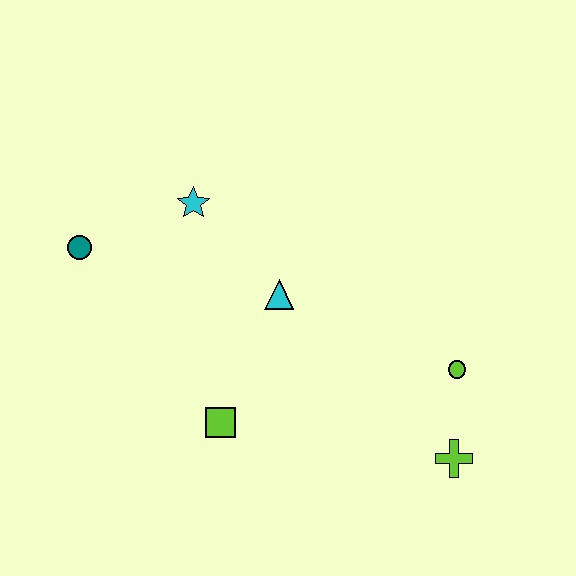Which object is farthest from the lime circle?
The teal circle is farthest from the lime circle.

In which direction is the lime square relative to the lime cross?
The lime square is to the left of the lime cross.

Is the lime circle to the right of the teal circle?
Yes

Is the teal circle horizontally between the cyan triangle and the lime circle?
No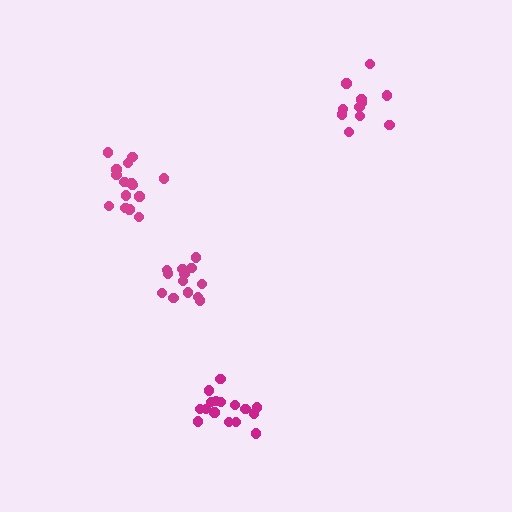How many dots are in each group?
Group 1: 13 dots, Group 2: 11 dots, Group 3: 16 dots, Group 4: 15 dots (55 total).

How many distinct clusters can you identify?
There are 4 distinct clusters.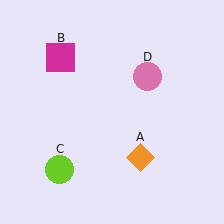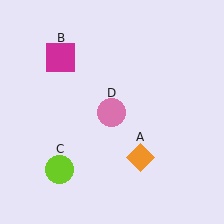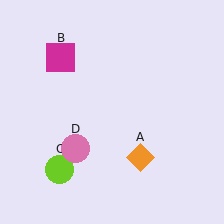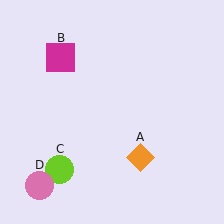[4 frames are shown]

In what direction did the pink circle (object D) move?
The pink circle (object D) moved down and to the left.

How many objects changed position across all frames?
1 object changed position: pink circle (object D).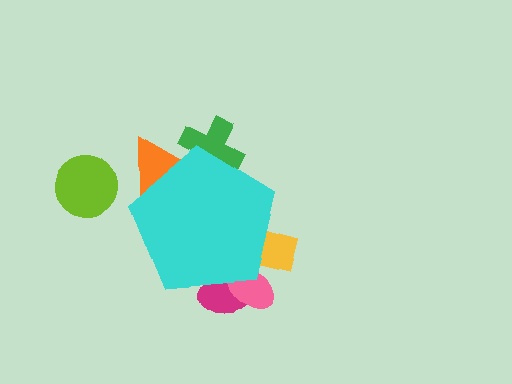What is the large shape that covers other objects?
A cyan pentagon.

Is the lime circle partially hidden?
No, the lime circle is fully visible.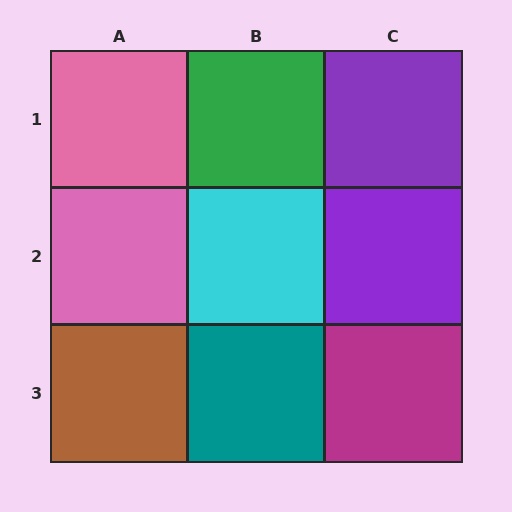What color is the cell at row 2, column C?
Purple.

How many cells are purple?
2 cells are purple.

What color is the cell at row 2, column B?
Cyan.